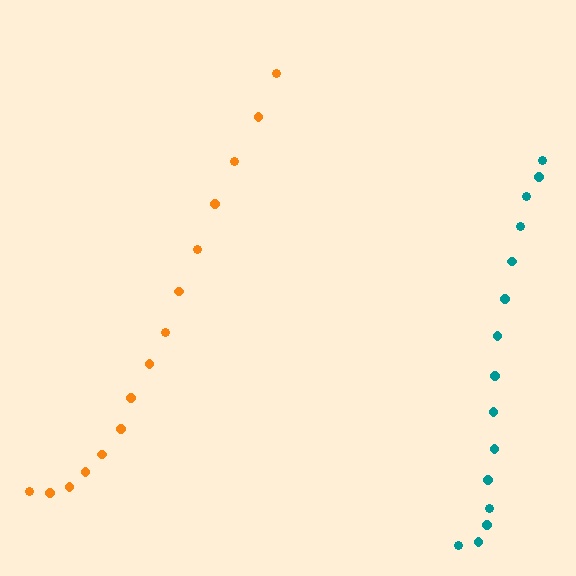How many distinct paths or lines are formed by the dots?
There are 2 distinct paths.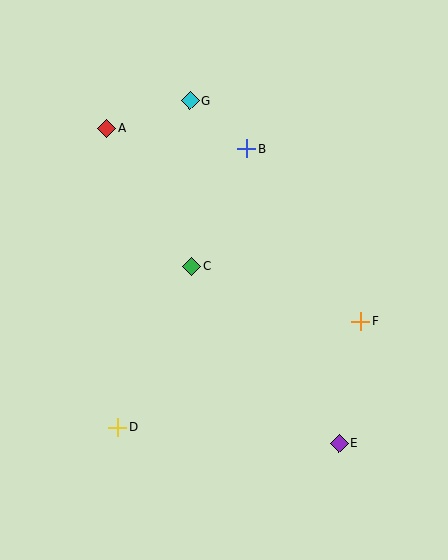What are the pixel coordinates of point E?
Point E is at (339, 443).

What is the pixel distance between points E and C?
The distance between E and C is 230 pixels.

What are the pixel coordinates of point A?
Point A is at (107, 128).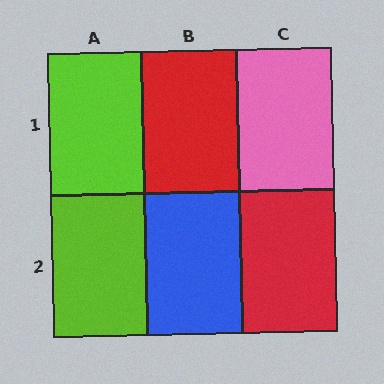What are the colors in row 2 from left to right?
Lime, blue, red.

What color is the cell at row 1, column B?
Red.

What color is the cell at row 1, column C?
Pink.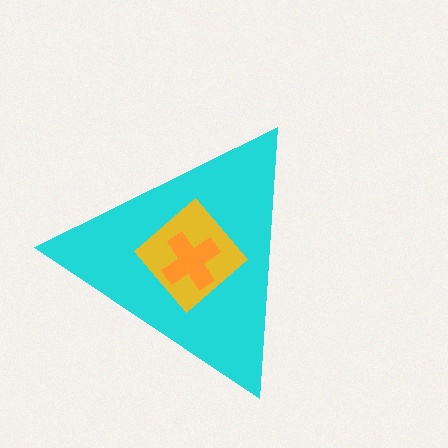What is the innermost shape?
The orange cross.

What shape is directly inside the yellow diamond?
The orange cross.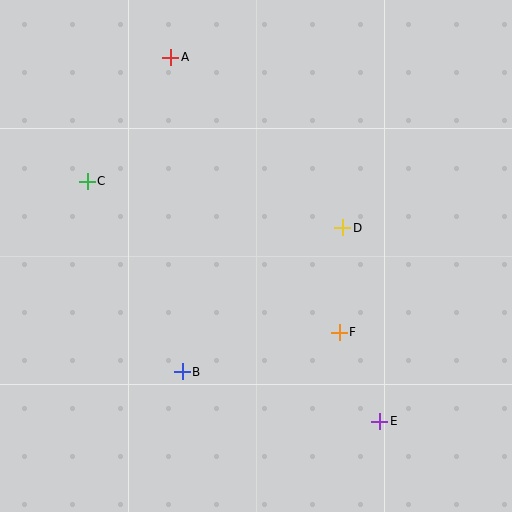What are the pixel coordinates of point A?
Point A is at (171, 57).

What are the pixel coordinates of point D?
Point D is at (343, 228).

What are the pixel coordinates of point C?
Point C is at (87, 181).